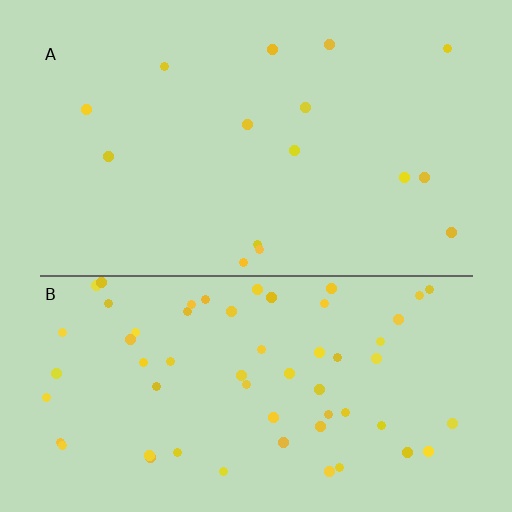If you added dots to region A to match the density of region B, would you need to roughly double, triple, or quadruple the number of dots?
Approximately quadruple.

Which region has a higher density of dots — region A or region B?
B (the bottom).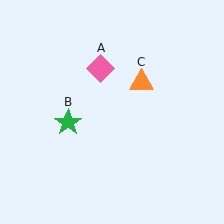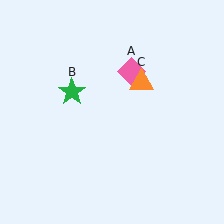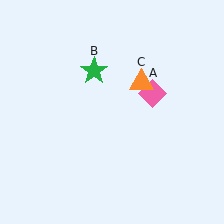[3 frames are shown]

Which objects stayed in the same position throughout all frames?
Orange triangle (object C) remained stationary.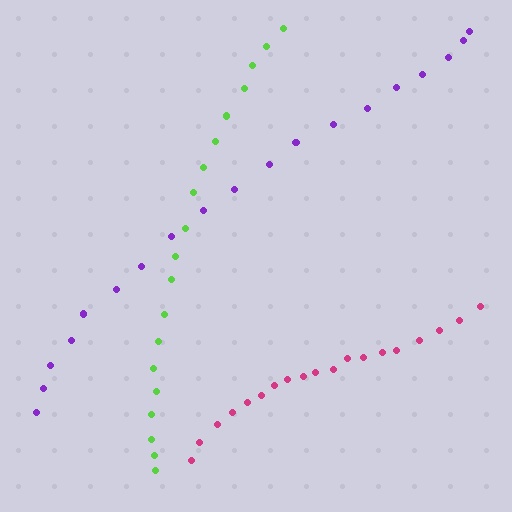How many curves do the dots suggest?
There are 3 distinct paths.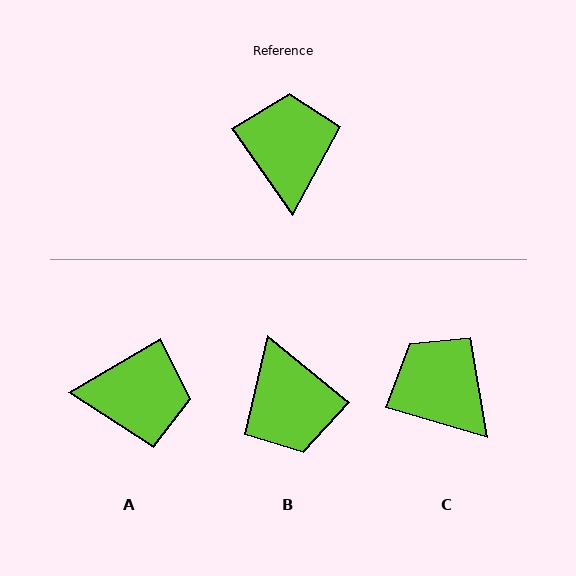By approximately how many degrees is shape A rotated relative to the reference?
Approximately 95 degrees clockwise.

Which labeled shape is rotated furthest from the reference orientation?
B, about 164 degrees away.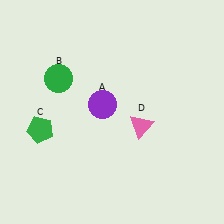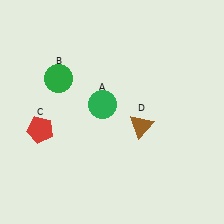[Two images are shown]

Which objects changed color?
A changed from purple to green. C changed from green to red. D changed from pink to brown.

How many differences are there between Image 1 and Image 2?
There are 3 differences between the two images.